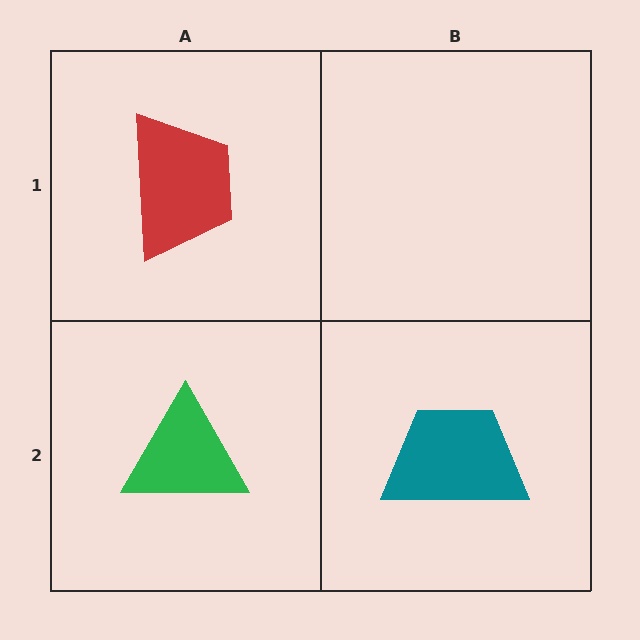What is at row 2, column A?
A green triangle.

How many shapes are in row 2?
2 shapes.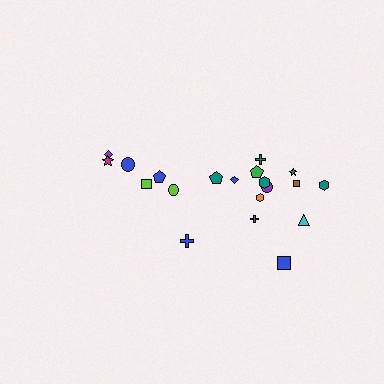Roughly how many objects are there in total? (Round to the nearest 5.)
Roughly 20 objects in total.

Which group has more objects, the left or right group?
The right group.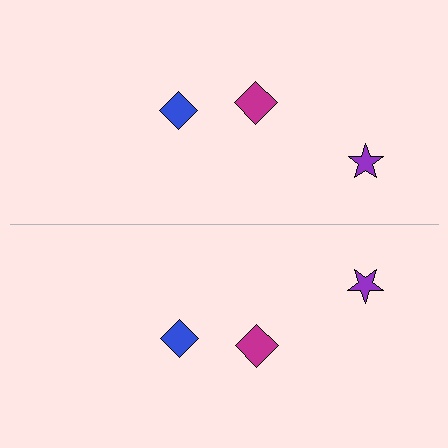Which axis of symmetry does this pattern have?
The pattern has a horizontal axis of symmetry running through the center of the image.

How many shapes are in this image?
There are 6 shapes in this image.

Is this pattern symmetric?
Yes, this pattern has bilateral (reflection) symmetry.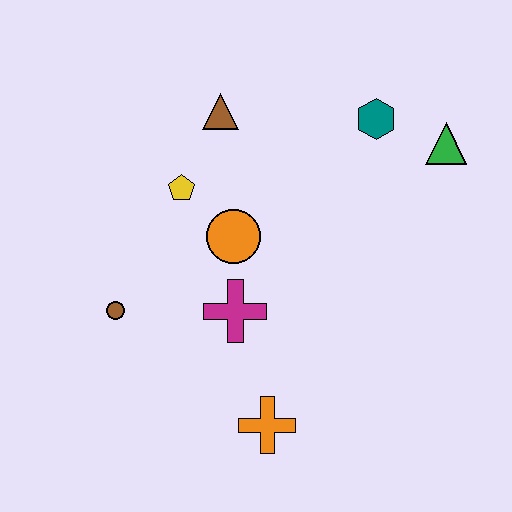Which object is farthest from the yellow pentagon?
The green triangle is farthest from the yellow pentagon.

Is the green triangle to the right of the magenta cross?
Yes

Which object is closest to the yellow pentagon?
The orange circle is closest to the yellow pentagon.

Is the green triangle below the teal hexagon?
Yes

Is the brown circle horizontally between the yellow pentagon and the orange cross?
No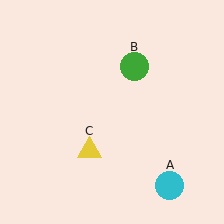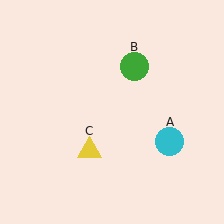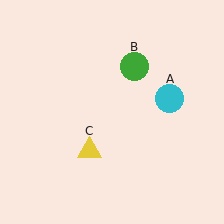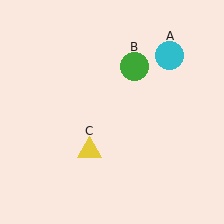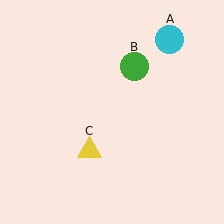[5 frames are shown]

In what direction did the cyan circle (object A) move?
The cyan circle (object A) moved up.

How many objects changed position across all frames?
1 object changed position: cyan circle (object A).